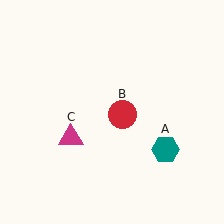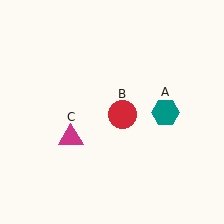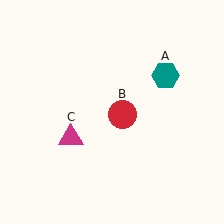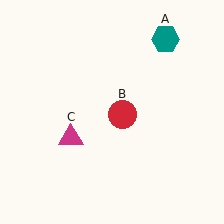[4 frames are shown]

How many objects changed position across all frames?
1 object changed position: teal hexagon (object A).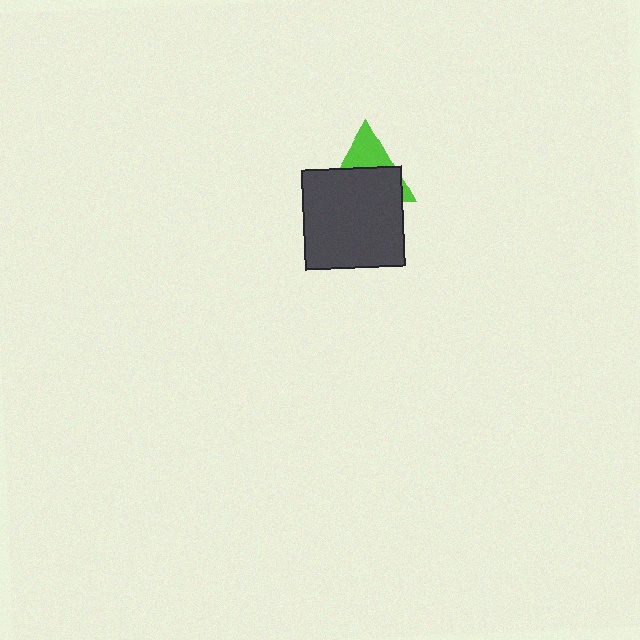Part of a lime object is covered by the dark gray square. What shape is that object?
It is a triangle.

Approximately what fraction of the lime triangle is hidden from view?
Roughly 62% of the lime triangle is hidden behind the dark gray square.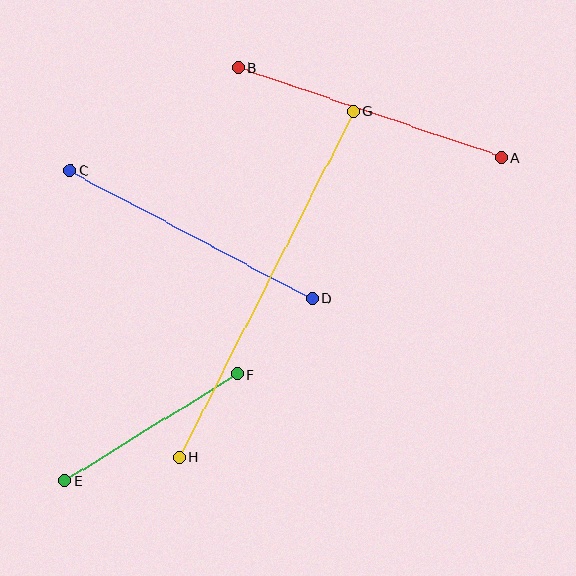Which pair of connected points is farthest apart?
Points G and H are farthest apart.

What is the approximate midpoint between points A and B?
The midpoint is at approximately (369, 112) pixels.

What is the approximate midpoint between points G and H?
The midpoint is at approximately (266, 284) pixels.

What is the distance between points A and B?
The distance is approximately 278 pixels.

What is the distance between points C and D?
The distance is approximately 274 pixels.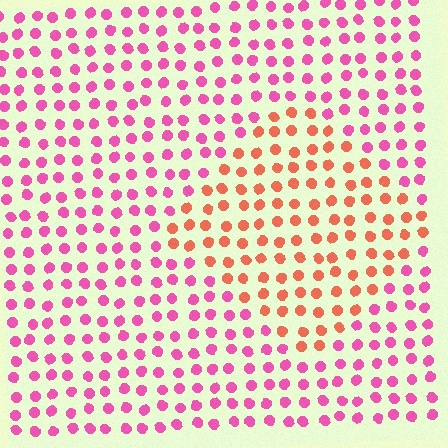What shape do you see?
I see a diamond.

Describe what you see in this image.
The image is filled with small pink elements in a uniform arrangement. A diamond-shaped region is visible where the elements are tinted to a slightly different hue, forming a subtle color boundary.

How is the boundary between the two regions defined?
The boundary is defined purely by a slight shift in hue (about 46 degrees). Spacing, size, and orientation are identical on both sides.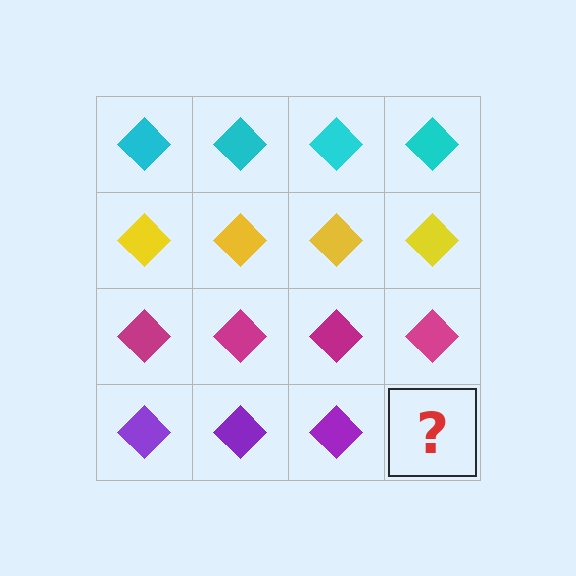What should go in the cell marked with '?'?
The missing cell should contain a purple diamond.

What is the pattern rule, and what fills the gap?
The rule is that each row has a consistent color. The gap should be filled with a purple diamond.